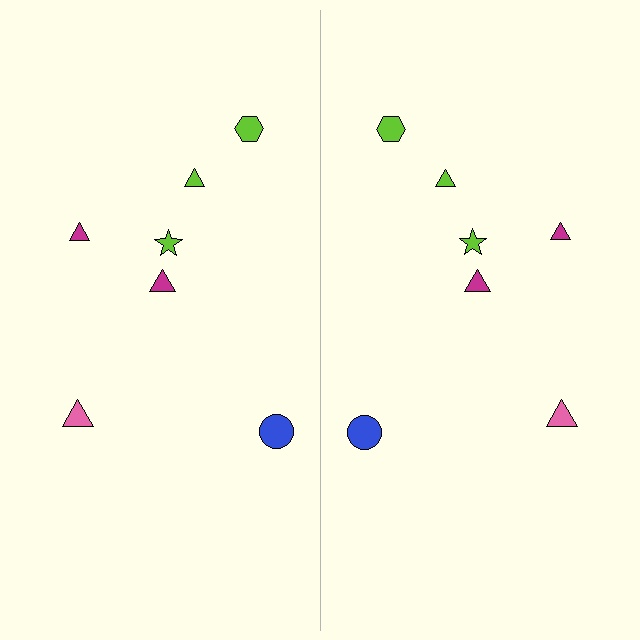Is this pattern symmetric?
Yes, this pattern has bilateral (reflection) symmetry.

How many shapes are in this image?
There are 14 shapes in this image.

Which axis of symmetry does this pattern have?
The pattern has a vertical axis of symmetry running through the center of the image.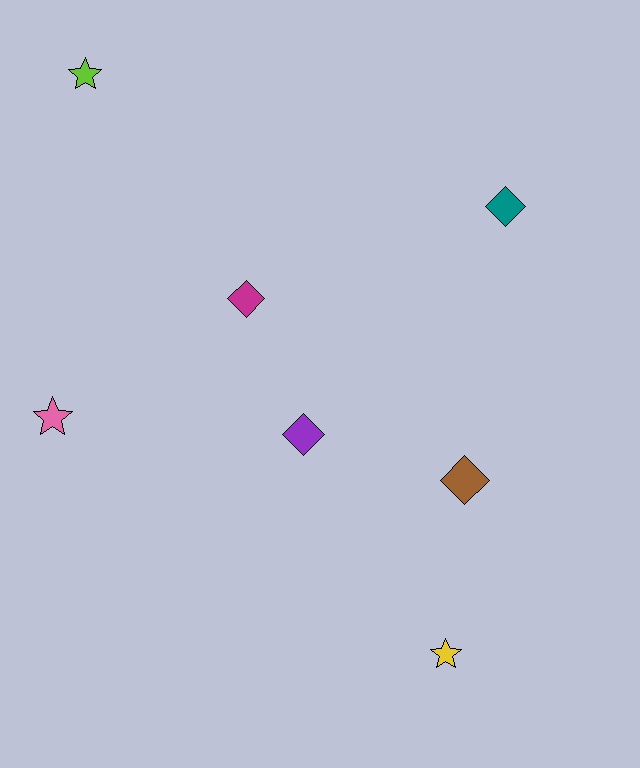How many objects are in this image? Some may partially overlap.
There are 7 objects.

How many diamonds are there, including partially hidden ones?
There are 4 diamonds.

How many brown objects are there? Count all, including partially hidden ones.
There is 1 brown object.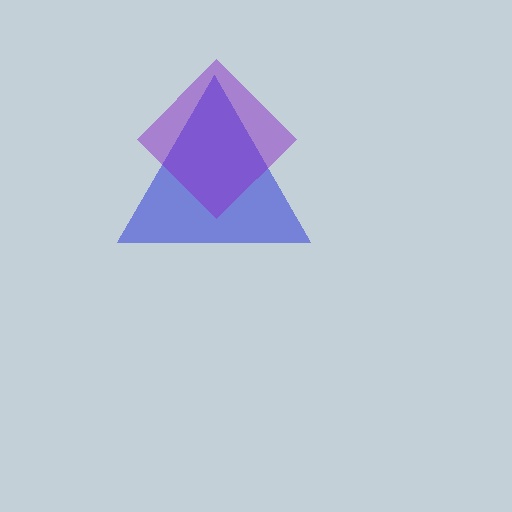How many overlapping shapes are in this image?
There are 2 overlapping shapes in the image.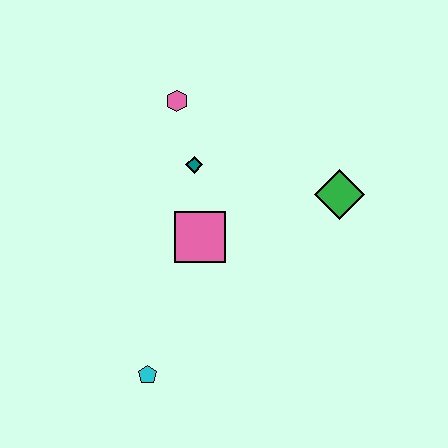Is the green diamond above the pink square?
Yes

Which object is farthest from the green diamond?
The cyan pentagon is farthest from the green diamond.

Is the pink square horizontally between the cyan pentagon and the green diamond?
Yes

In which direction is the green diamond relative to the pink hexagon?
The green diamond is to the right of the pink hexagon.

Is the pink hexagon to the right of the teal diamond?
No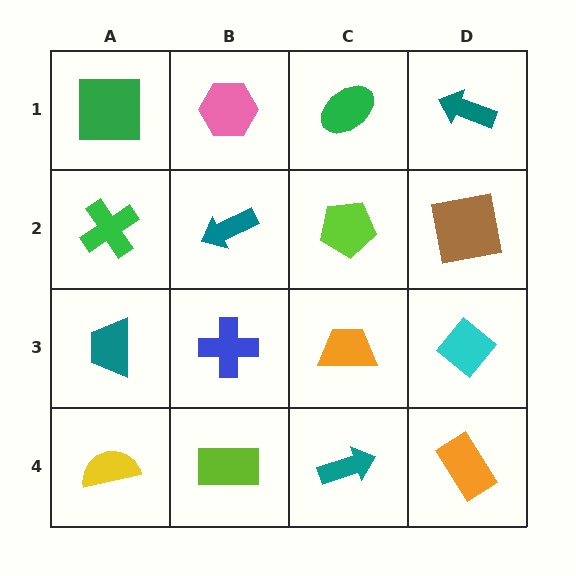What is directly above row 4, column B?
A blue cross.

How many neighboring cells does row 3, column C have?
4.